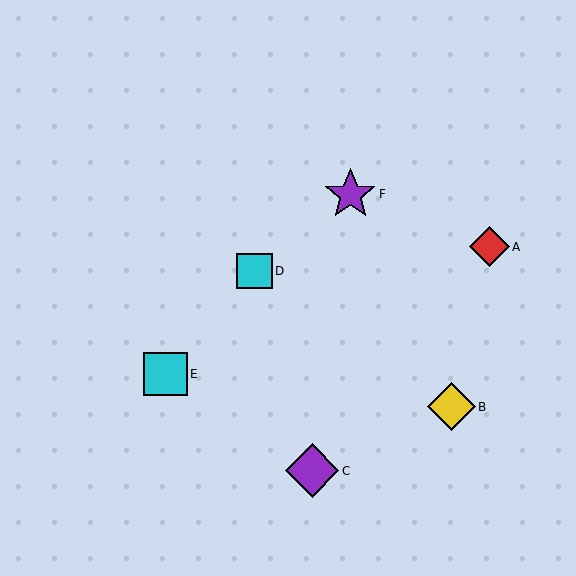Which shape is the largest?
The purple diamond (labeled C) is the largest.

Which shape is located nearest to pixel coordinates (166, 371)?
The cyan square (labeled E) at (165, 374) is nearest to that location.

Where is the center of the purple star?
The center of the purple star is at (350, 194).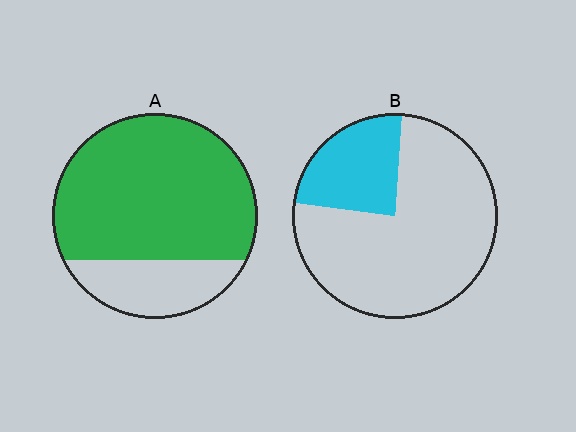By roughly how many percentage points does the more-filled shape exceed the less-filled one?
By roughly 50 percentage points (A over B).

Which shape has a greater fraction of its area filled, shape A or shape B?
Shape A.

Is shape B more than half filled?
No.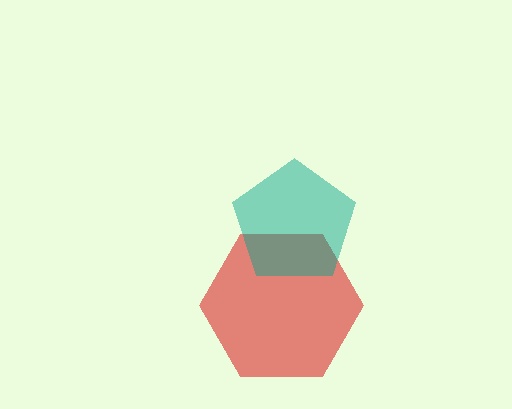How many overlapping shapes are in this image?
There are 2 overlapping shapes in the image.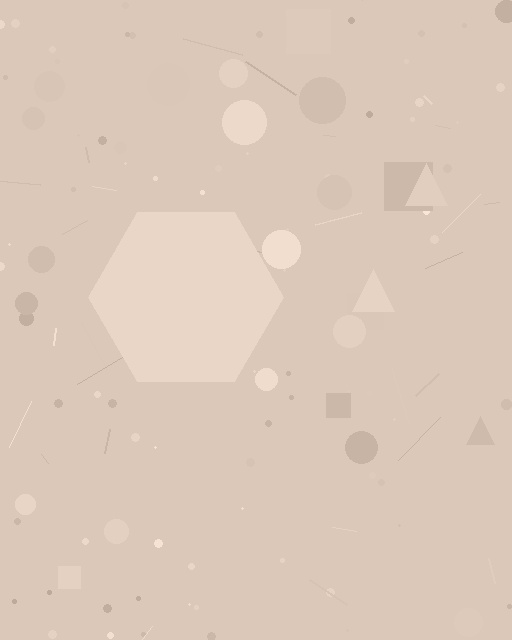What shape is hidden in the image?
A hexagon is hidden in the image.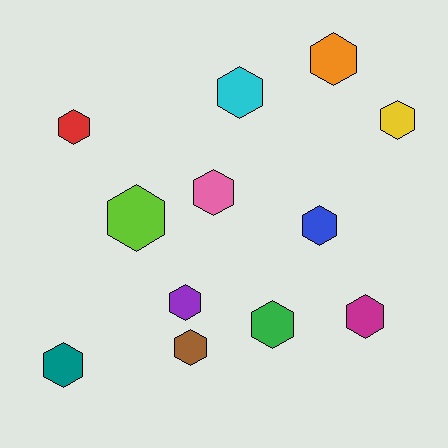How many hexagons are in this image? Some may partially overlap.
There are 12 hexagons.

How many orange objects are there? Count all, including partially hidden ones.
There is 1 orange object.